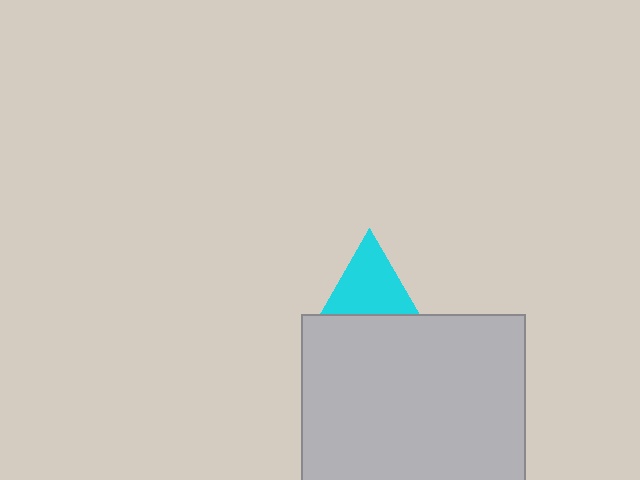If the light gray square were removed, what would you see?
You would see the complete cyan triangle.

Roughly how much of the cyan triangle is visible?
About half of it is visible (roughly 57%).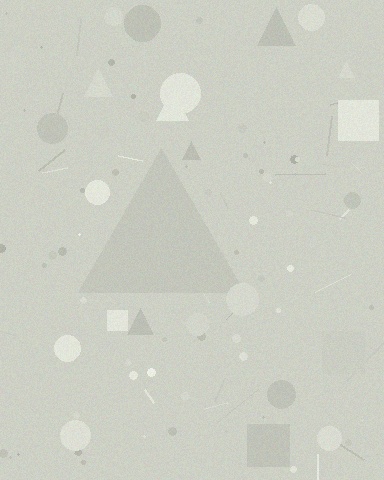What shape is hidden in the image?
A triangle is hidden in the image.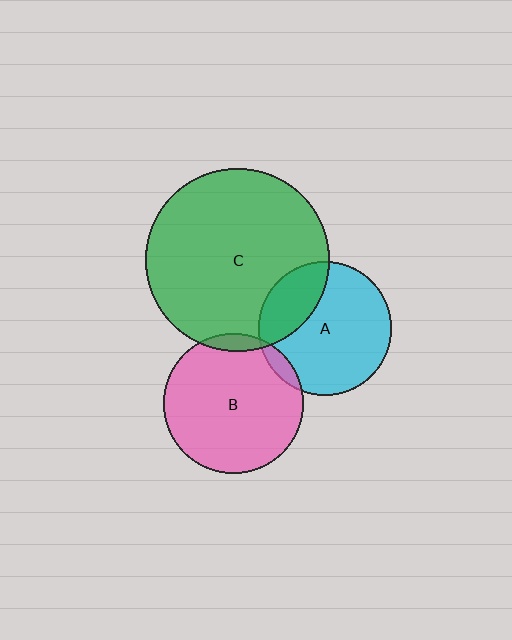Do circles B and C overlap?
Yes.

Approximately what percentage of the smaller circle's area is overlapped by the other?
Approximately 5%.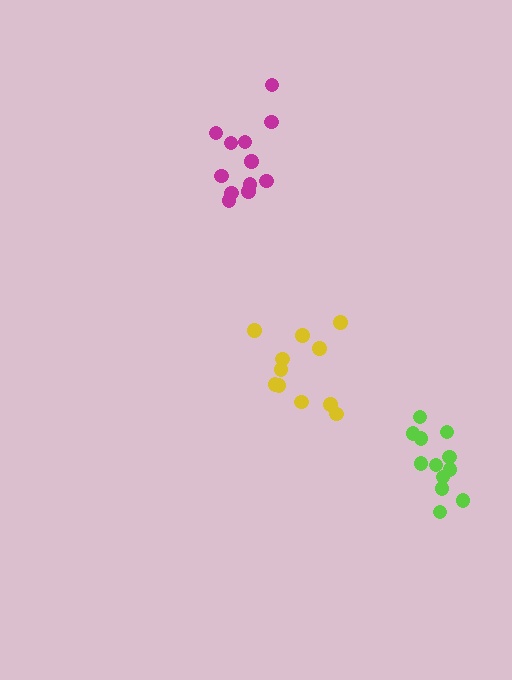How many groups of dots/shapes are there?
There are 3 groups.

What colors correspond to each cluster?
The clusters are colored: yellow, lime, magenta.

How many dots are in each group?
Group 1: 11 dots, Group 2: 12 dots, Group 3: 12 dots (35 total).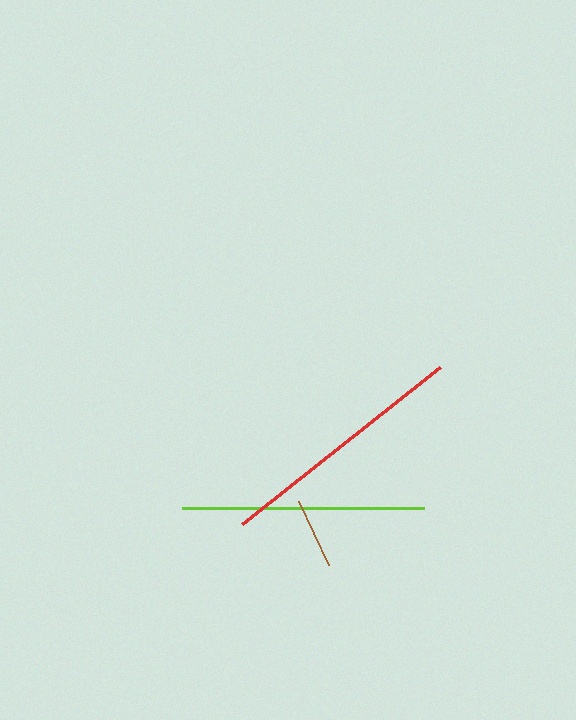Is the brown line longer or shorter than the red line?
The red line is longer than the brown line.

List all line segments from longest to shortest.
From longest to shortest: red, lime, brown.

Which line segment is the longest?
The red line is the longest at approximately 253 pixels.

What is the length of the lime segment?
The lime segment is approximately 242 pixels long.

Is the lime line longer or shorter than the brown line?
The lime line is longer than the brown line.